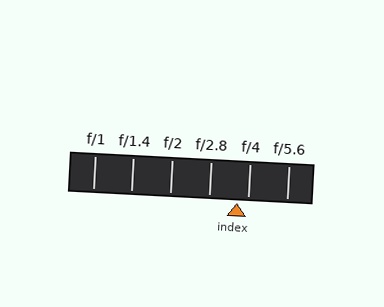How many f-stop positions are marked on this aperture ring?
There are 6 f-stop positions marked.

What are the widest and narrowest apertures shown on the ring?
The widest aperture shown is f/1 and the narrowest is f/5.6.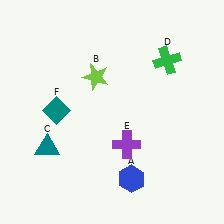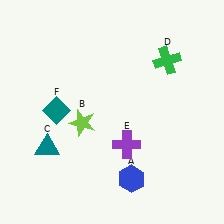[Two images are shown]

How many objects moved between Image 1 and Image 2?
1 object moved between the two images.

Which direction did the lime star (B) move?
The lime star (B) moved down.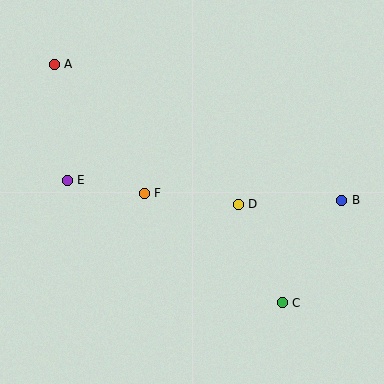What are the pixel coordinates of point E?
Point E is at (67, 180).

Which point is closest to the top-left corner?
Point A is closest to the top-left corner.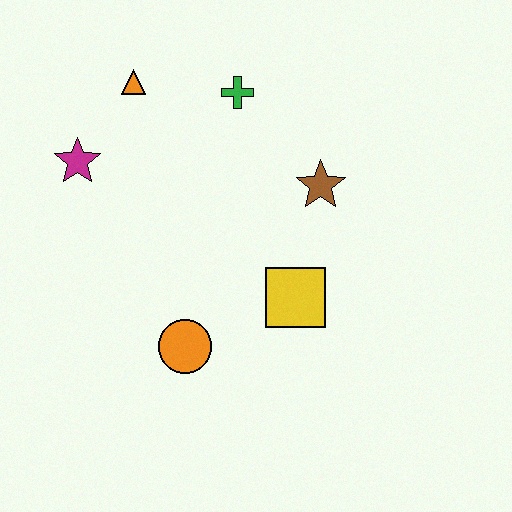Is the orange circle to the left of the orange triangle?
No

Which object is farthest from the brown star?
The magenta star is farthest from the brown star.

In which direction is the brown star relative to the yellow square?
The brown star is above the yellow square.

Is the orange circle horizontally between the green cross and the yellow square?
No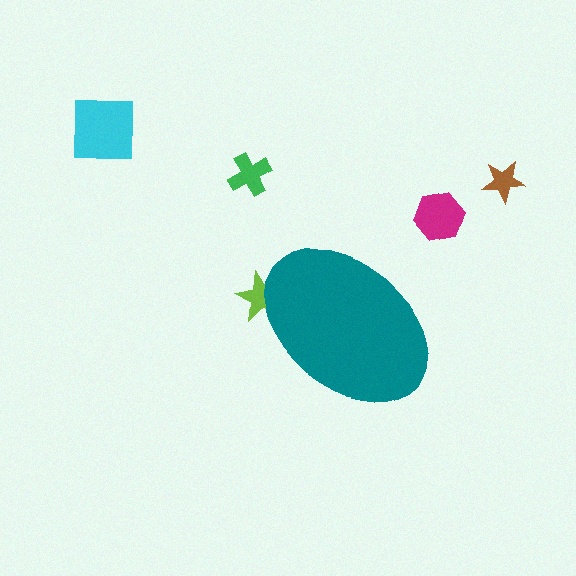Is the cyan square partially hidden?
No, the cyan square is fully visible.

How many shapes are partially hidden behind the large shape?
1 shape is partially hidden.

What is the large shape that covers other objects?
A teal ellipse.